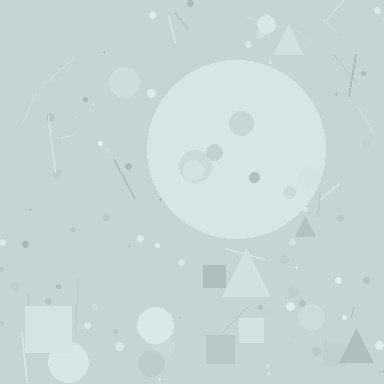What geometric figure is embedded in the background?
A circle is embedded in the background.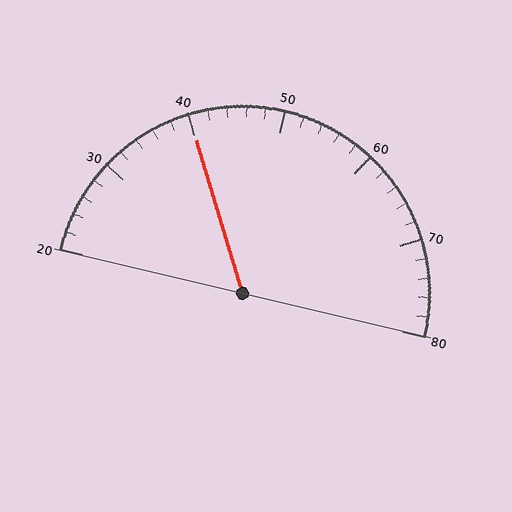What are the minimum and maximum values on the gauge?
The gauge ranges from 20 to 80.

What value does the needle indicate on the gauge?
The needle indicates approximately 40.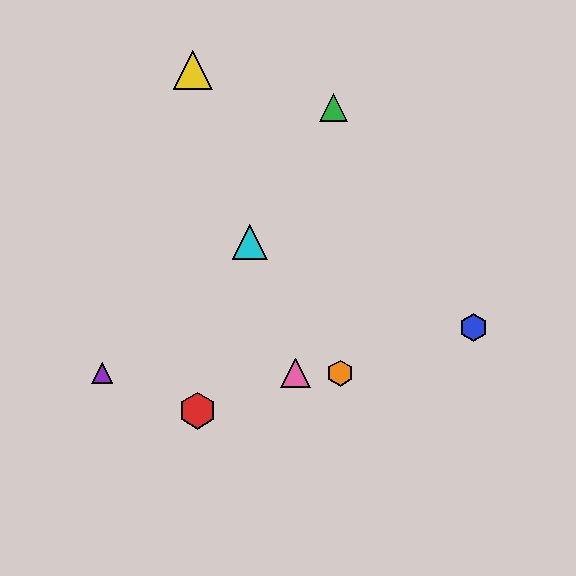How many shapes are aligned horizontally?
3 shapes (the purple triangle, the orange hexagon, the pink triangle) are aligned horizontally.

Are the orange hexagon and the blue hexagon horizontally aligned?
No, the orange hexagon is at y≈373 and the blue hexagon is at y≈328.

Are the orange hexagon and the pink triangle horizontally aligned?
Yes, both are at y≈373.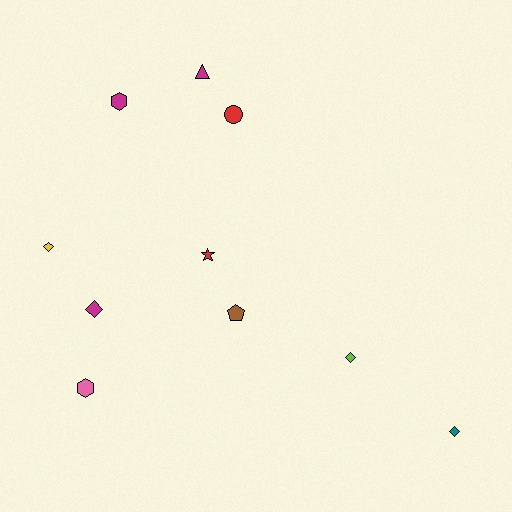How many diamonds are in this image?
There are 4 diamonds.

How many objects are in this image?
There are 10 objects.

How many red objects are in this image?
There are 2 red objects.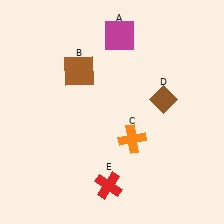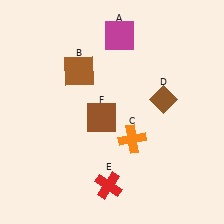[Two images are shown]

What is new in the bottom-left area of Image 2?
A brown square (F) was added in the bottom-left area of Image 2.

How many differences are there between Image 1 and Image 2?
There is 1 difference between the two images.